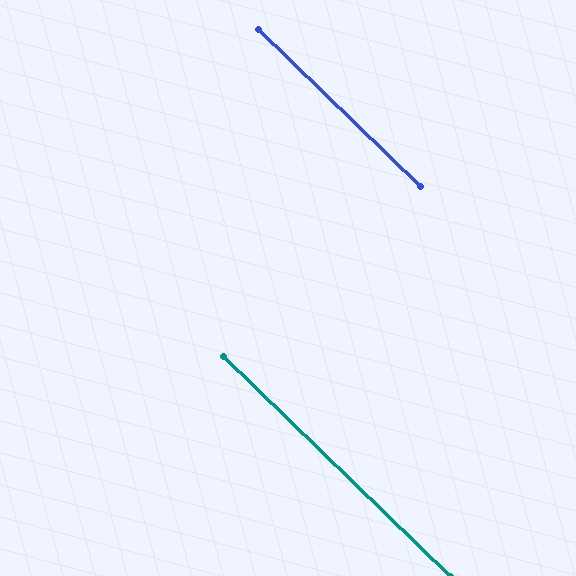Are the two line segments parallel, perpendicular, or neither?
Parallel — their directions differ by only 0.0°.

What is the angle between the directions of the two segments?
Approximately 0 degrees.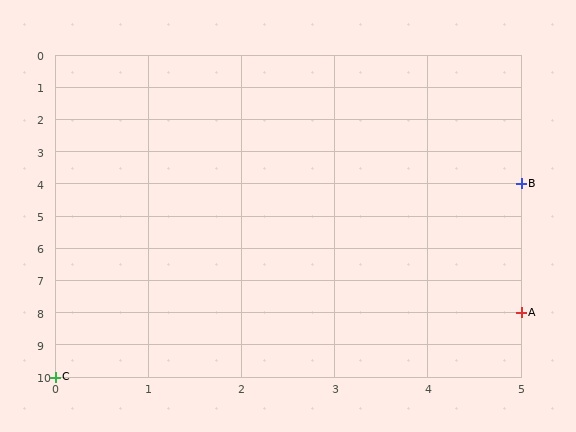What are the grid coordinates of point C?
Point C is at grid coordinates (0, 10).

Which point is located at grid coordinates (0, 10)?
Point C is at (0, 10).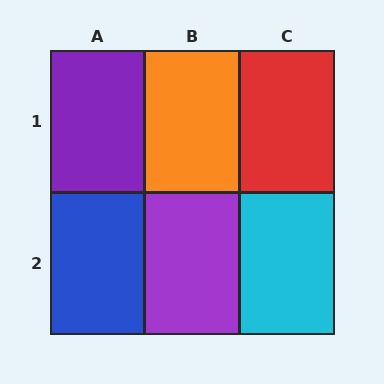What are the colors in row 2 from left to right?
Blue, purple, cyan.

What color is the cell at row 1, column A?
Purple.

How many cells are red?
1 cell is red.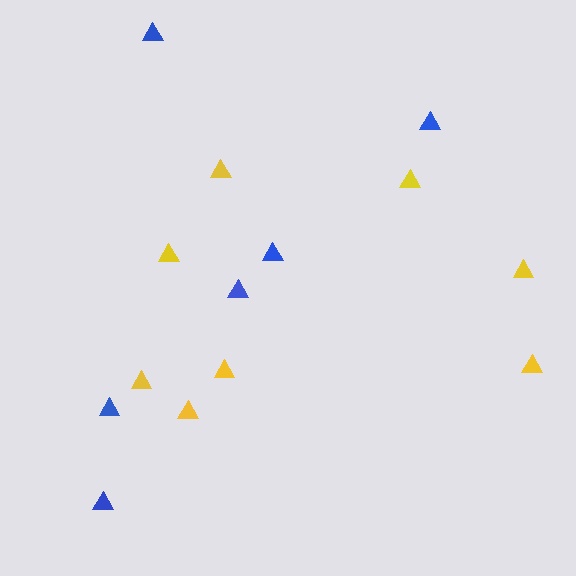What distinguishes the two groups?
There are 2 groups: one group of yellow triangles (8) and one group of blue triangles (6).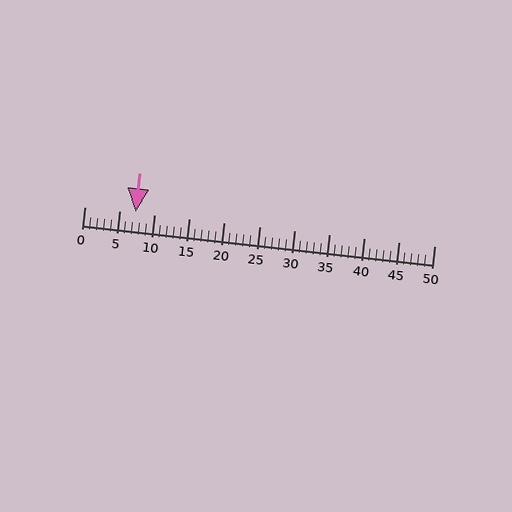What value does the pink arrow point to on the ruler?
The pink arrow points to approximately 7.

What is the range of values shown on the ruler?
The ruler shows values from 0 to 50.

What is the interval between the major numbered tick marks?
The major tick marks are spaced 5 units apart.